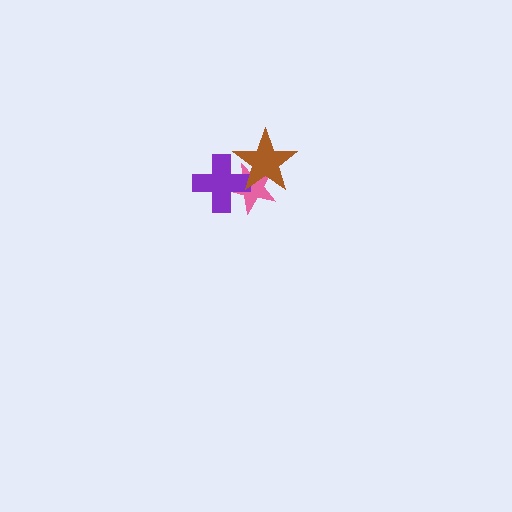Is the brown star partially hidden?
No, no other shape covers it.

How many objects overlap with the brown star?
2 objects overlap with the brown star.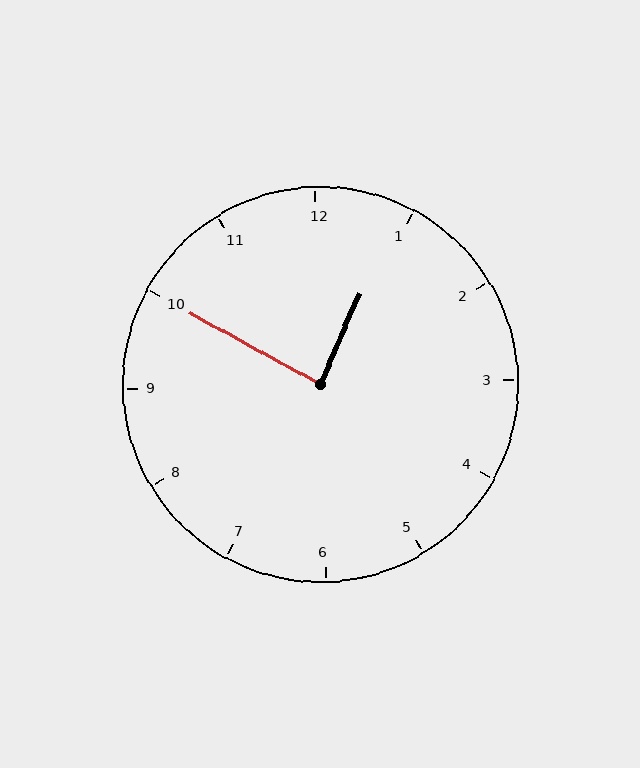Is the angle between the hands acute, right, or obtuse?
It is right.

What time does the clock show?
12:50.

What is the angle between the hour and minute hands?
Approximately 85 degrees.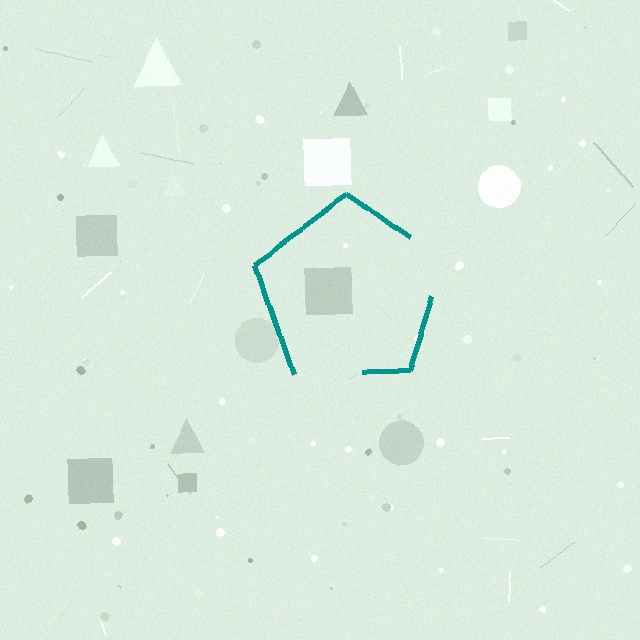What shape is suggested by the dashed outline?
The dashed outline suggests a pentagon.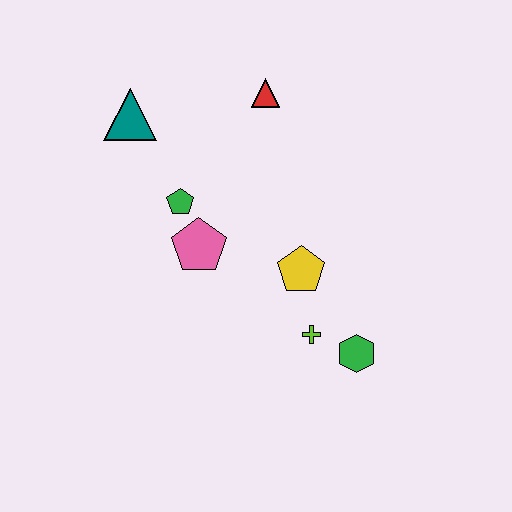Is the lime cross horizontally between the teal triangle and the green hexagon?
Yes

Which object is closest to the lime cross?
The green hexagon is closest to the lime cross.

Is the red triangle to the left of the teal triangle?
No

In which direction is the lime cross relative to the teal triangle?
The lime cross is below the teal triangle.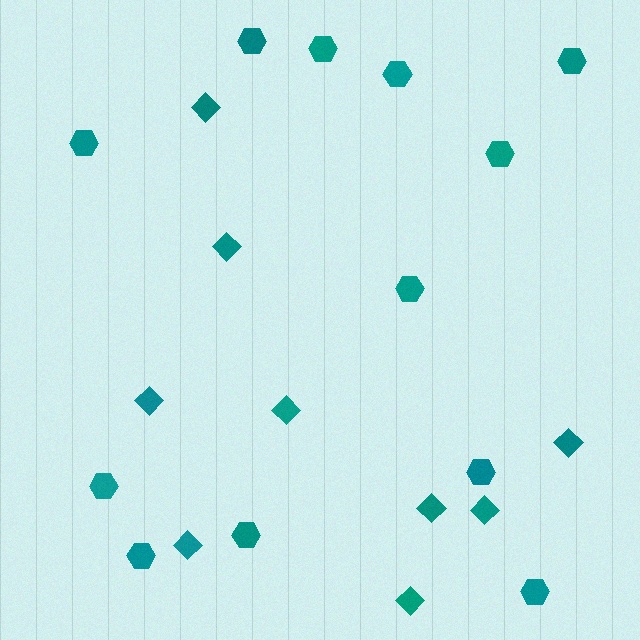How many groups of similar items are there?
There are 2 groups: one group of diamonds (9) and one group of hexagons (12).